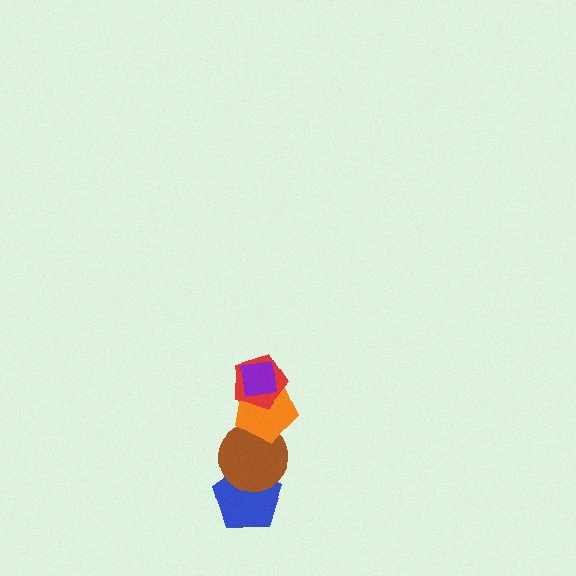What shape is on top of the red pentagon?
The purple square is on top of the red pentagon.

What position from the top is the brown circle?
The brown circle is 4th from the top.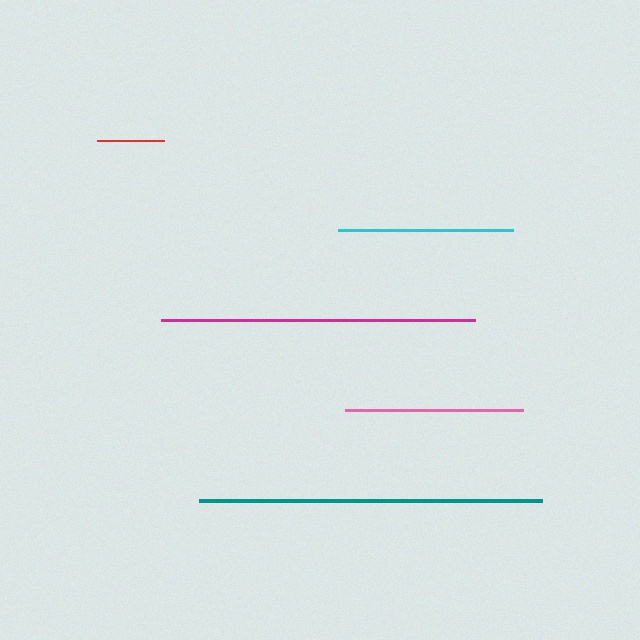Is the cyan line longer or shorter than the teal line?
The teal line is longer than the cyan line.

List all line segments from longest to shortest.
From longest to shortest: teal, magenta, pink, cyan, red.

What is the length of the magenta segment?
The magenta segment is approximately 314 pixels long.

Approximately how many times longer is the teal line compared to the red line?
The teal line is approximately 5.1 times the length of the red line.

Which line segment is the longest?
The teal line is the longest at approximately 343 pixels.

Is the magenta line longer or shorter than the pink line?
The magenta line is longer than the pink line.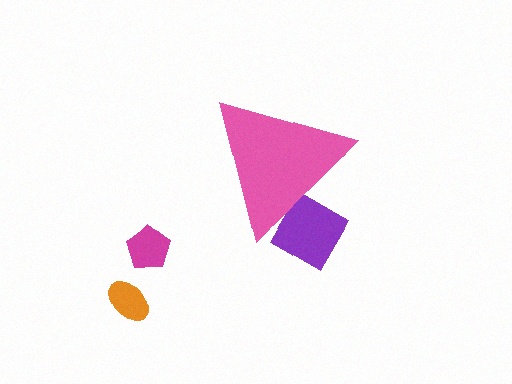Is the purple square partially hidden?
Yes, the purple square is partially hidden behind the pink triangle.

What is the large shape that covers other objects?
A pink triangle.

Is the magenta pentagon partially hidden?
No, the magenta pentagon is fully visible.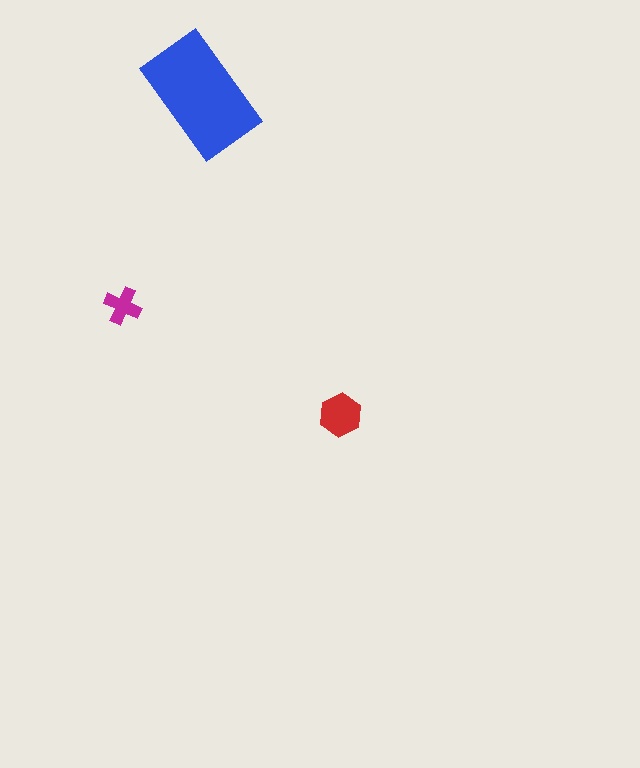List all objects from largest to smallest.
The blue rectangle, the red hexagon, the magenta cross.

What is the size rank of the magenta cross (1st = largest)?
3rd.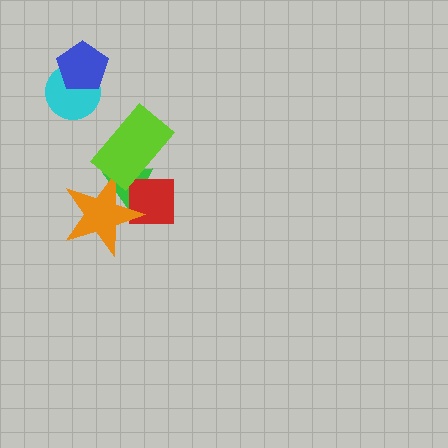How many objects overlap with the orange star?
2 objects overlap with the orange star.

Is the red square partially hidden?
Yes, it is partially covered by another shape.